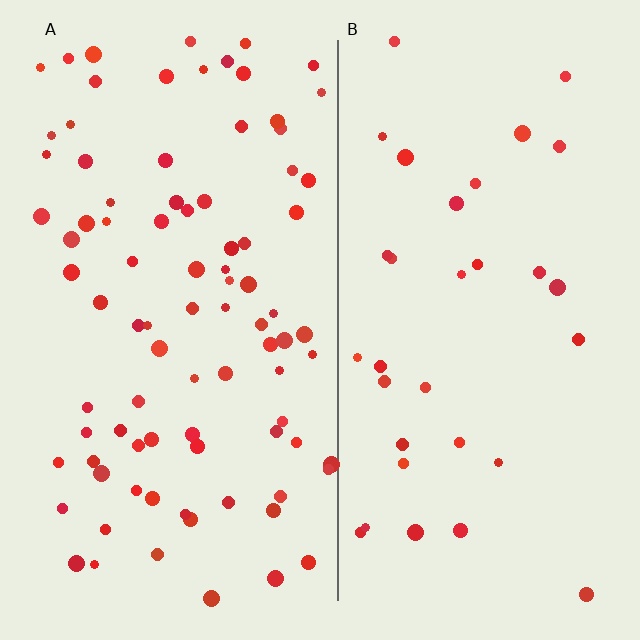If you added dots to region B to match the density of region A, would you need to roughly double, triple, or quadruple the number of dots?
Approximately triple.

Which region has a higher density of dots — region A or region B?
A (the left).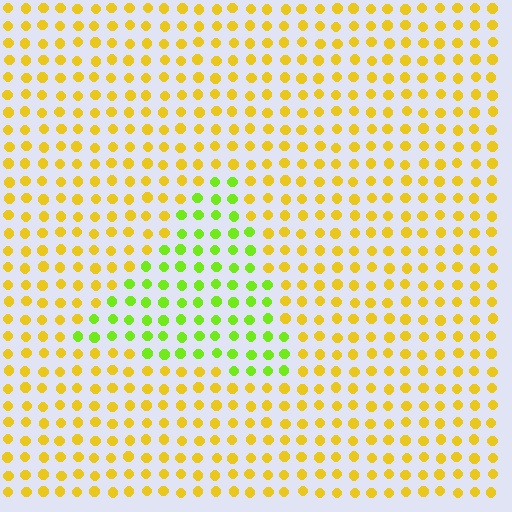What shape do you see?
I see a triangle.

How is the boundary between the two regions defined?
The boundary is defined purely by a slight shift in hue (about 45 degrees). Spacing, size, and orientation are identical on both sides.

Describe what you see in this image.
The image is filled with small yellow elements in a uniform arrangement. A triangle-shaped region is visible where the elements are tinted to a slightly different hue, forming a subtle color boundary.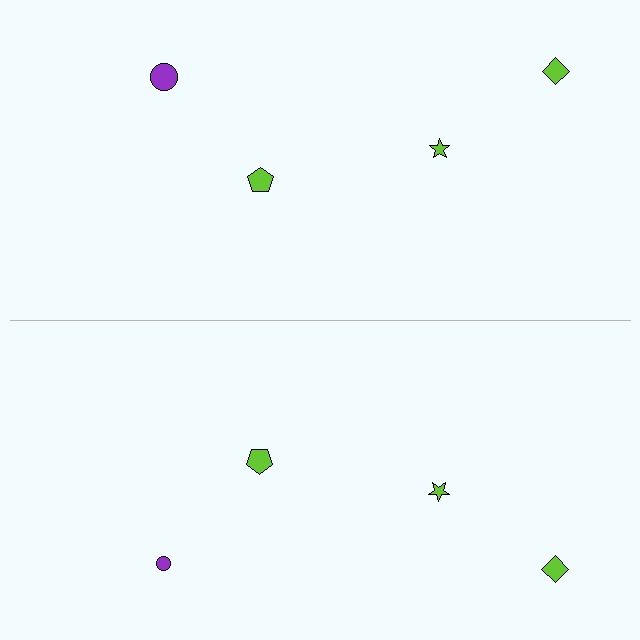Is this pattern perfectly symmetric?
No, the pattern is not perfectly symmetric. The purple circle on the bottom side has a different size than its mirror counterpart.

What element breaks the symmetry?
The purple circle on the bottom side has a different size than its mirror counterpart.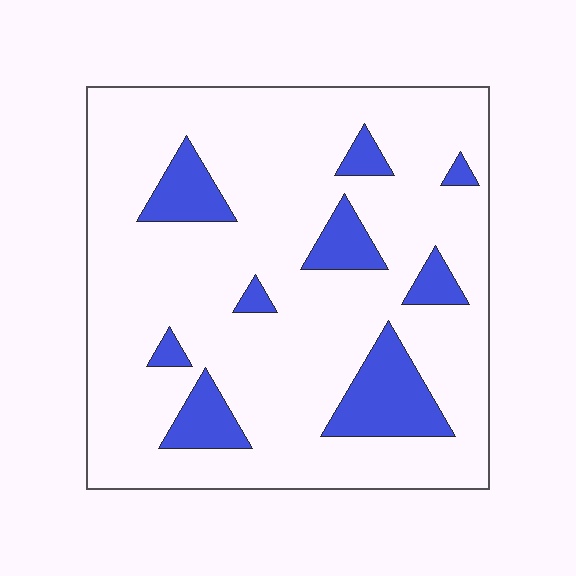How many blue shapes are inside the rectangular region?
9.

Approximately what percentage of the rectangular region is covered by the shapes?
Approximately 15%.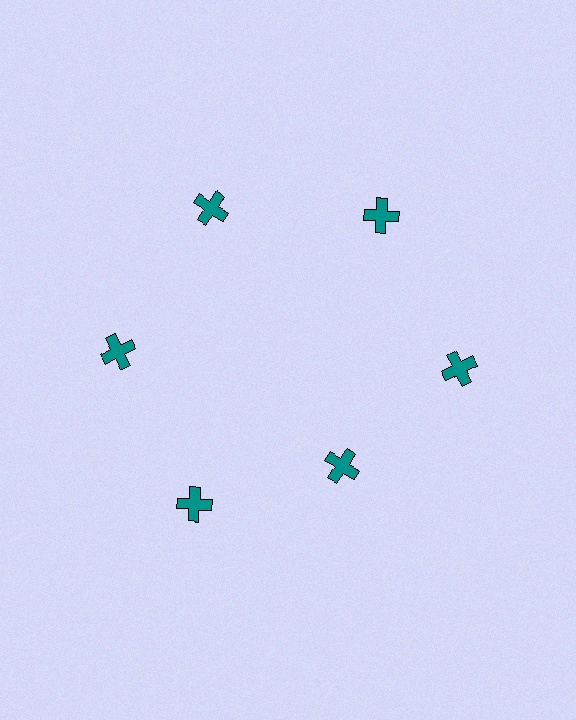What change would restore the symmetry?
The symmetry would be restored by moving it outward, back onto the ring so that all 6 crosses sit at equal angles and equal distance from the center.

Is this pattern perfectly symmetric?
No. The 6 teal crosses are arranged in a ring, but one element near the 5 o'clock position is pulled inward toward the center, breaking the 6-fold rotational symmetry.